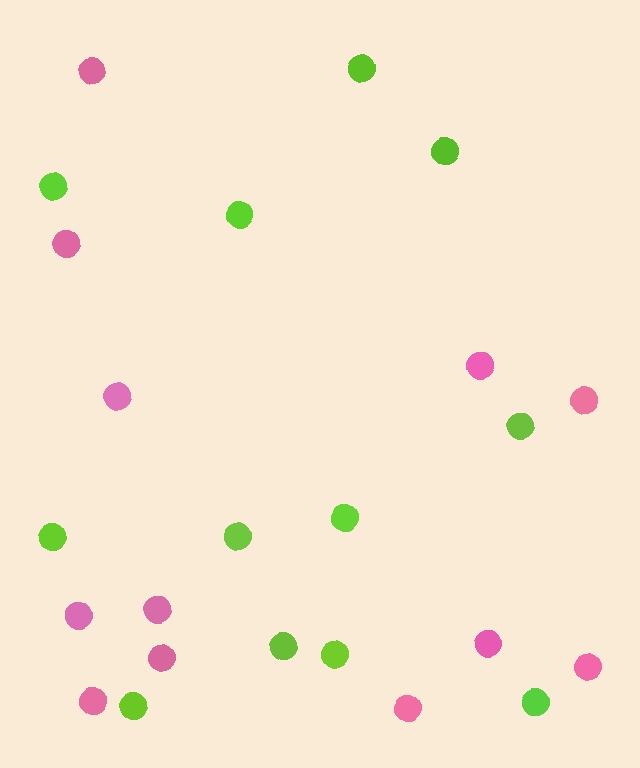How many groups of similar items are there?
There are 2 groups: one group of pink circles (12) and one group of lime circles (12).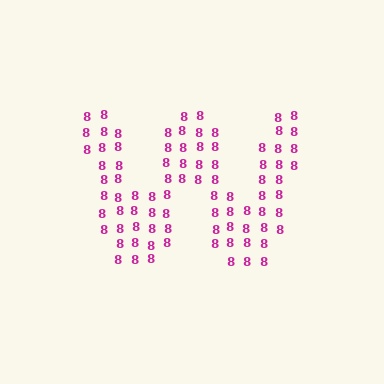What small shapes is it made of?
It is made of small digit 8's.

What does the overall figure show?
The overall figure shows the letter W.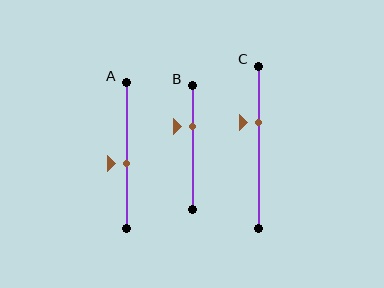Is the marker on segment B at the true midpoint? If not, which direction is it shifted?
No, the marker on segment B is shifted upward by about 17% of the segment length.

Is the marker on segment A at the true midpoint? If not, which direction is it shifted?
No, the marker on segment A is shifted downward by about 6% of the segment length.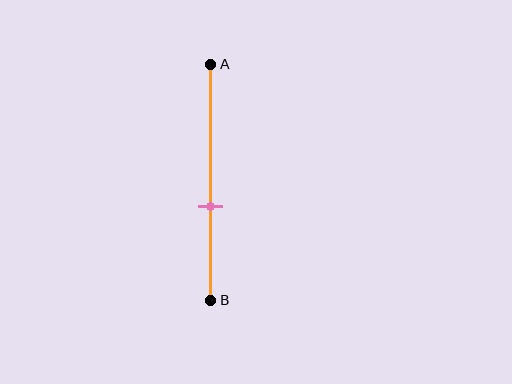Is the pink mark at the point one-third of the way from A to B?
No, the mark is at about 60% from A, not at the 33% one-third point.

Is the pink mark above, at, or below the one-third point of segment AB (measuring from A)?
The pink mark is below the one-third point of segment AB.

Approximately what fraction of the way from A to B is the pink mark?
The pink mark is approximately 60% of the way from A to B.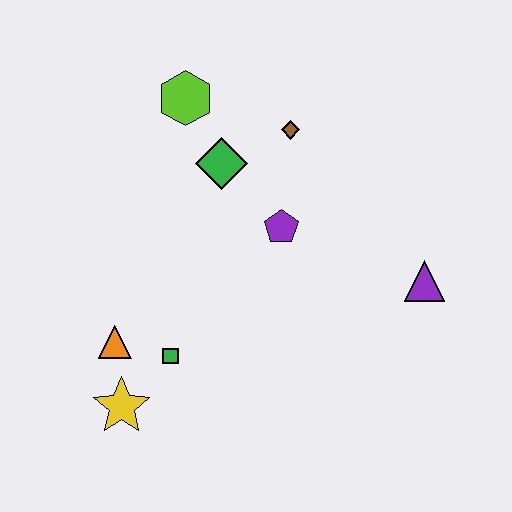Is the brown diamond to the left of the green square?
No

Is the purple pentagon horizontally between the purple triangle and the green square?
Yes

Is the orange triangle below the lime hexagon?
Yes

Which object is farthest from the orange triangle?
The purple triangle is farthest from the orange triangle.